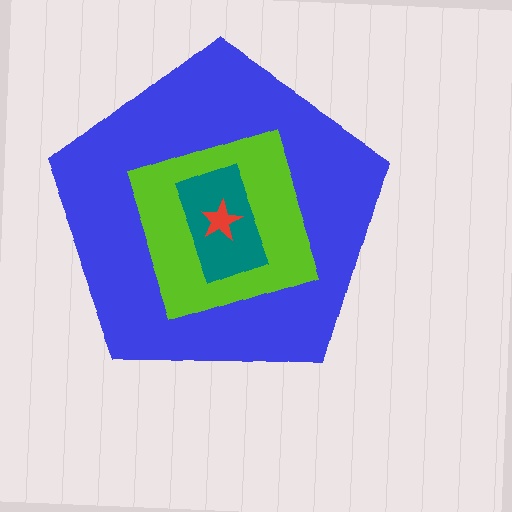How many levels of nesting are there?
4.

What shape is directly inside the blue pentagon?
The lime square.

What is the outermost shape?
The blue pentagon.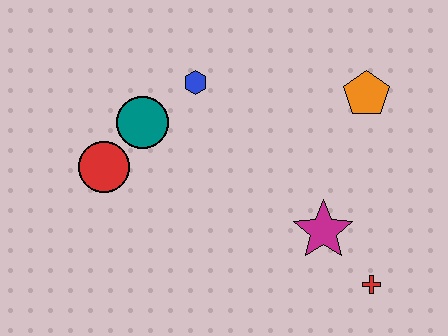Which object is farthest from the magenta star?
The red circle is farthest from the magenta star.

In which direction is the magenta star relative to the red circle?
The magenta star is to the right of the red circle.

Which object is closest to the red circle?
The teal circle is closest to the red circle.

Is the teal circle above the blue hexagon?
No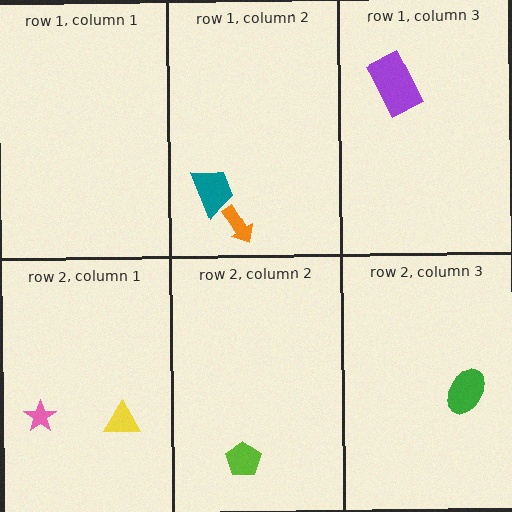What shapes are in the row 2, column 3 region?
The green ellipse.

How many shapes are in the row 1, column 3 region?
1.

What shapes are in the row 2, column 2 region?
The lime pentagon.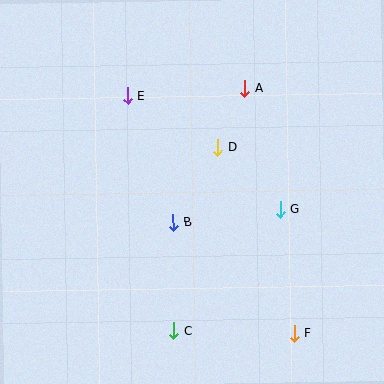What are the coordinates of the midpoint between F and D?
The midpoint between F and D is at (256, 240).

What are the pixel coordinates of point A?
Point A is at (245, 88).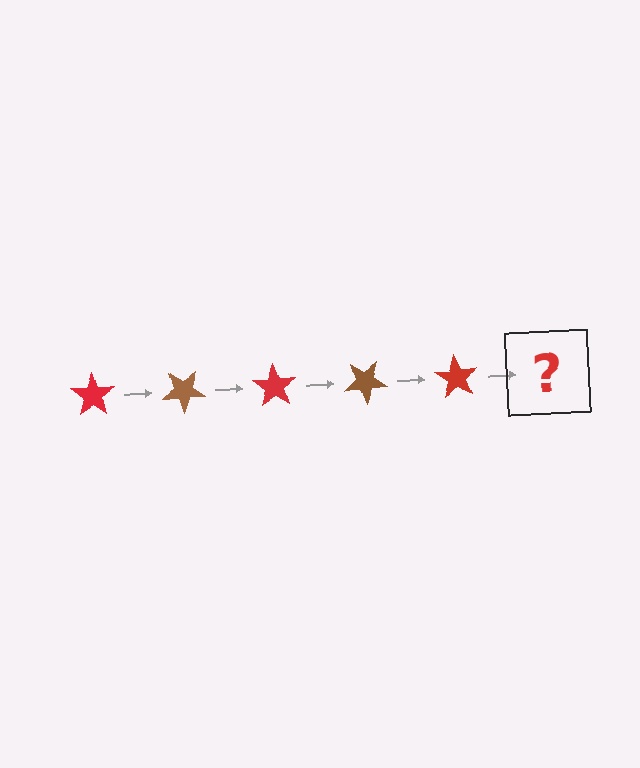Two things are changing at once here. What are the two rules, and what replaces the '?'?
The two rules are that it rotates 35 degrees each step and the color cycles through red and brown. The '?' should be a brown star, rotated 175 degrees from the start.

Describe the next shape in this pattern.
It should be a brown star, rotated 175 degrees from the start.